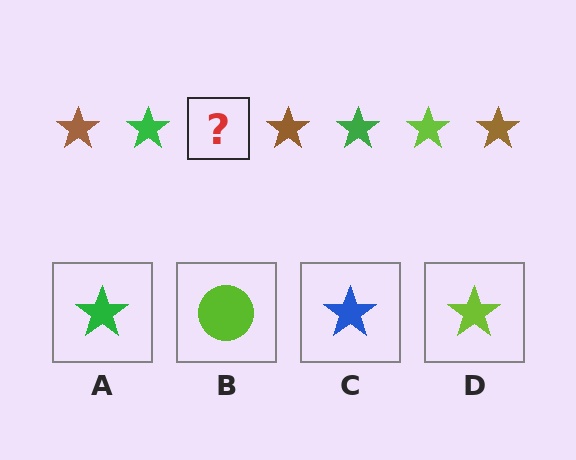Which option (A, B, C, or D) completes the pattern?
D.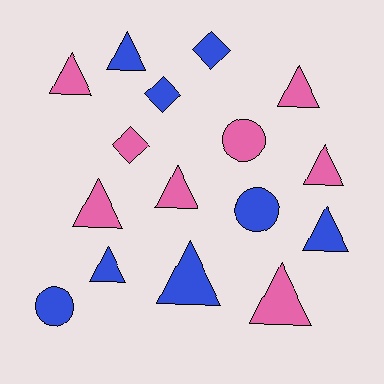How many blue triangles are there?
There are 4 blue triangles.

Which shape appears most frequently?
Triangle, with 10 objects.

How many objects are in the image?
There are 16 objects.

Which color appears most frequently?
Blue, with 8 objects.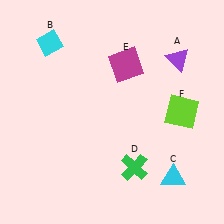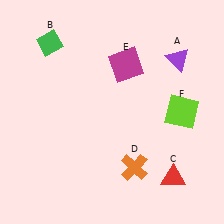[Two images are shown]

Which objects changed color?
B changed from cyan to green. C changed from cyan to red. D changed from green to orange.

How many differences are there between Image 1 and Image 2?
There are 3 differences between the two images.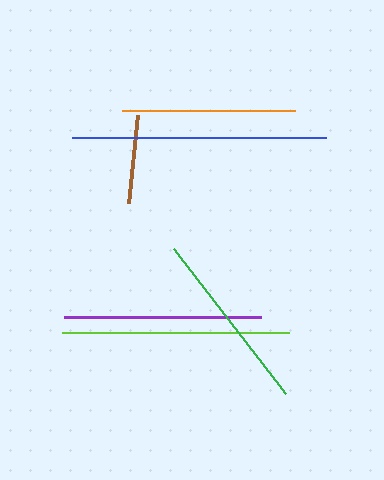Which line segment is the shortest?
The brown line is the shortest at approximately 89 pixels.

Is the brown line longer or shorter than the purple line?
The purple line is longer than the brown line.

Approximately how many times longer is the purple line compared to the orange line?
The purple line is approximately 1.1 times the length of the orange line.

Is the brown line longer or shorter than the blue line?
The blue line is longer than the brown line.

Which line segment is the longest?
The blue line is the longest at approximately 254 pixels.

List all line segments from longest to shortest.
From longest to shortest: blue, lime, purple, green, orange, brown.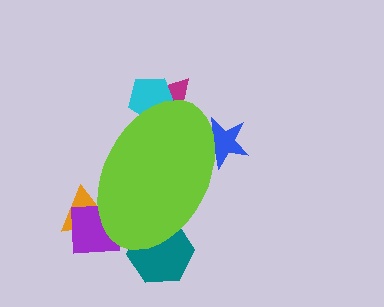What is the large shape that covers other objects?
A lime ellipse.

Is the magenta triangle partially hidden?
Yes, the magenta triangle is partially hidden behind the lime ellipse.